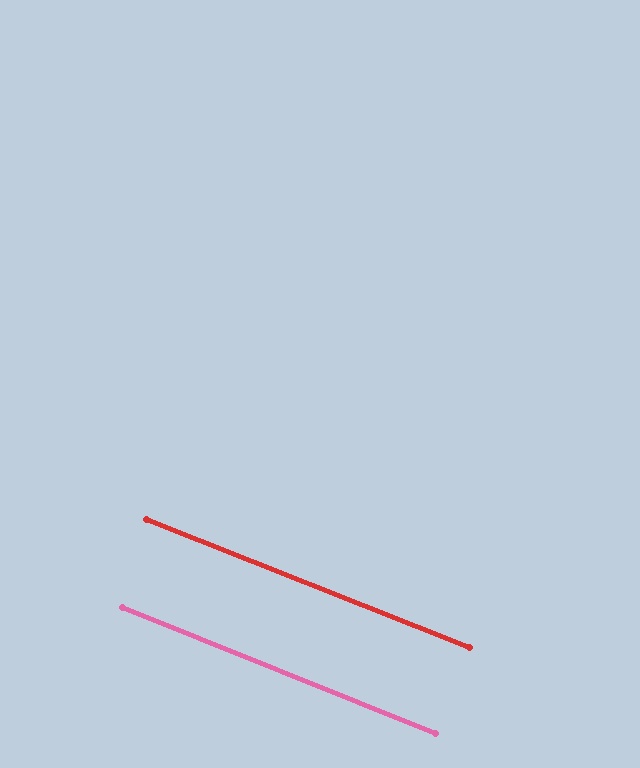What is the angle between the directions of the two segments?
Approximately 0 degrees.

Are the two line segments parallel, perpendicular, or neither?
Parallel — their directions differ by only 0.4°.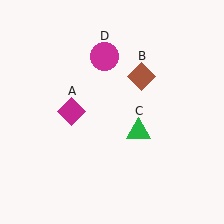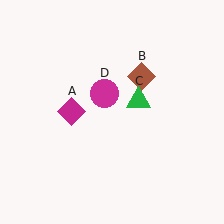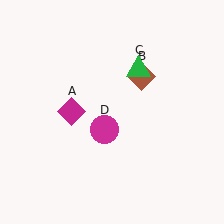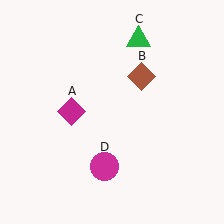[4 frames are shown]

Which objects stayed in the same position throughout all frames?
Magenta diamond (object A) and brown diamond (object B) remained stationary.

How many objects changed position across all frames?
2 objects changed position: green triangle (object C), magenta circle (object D).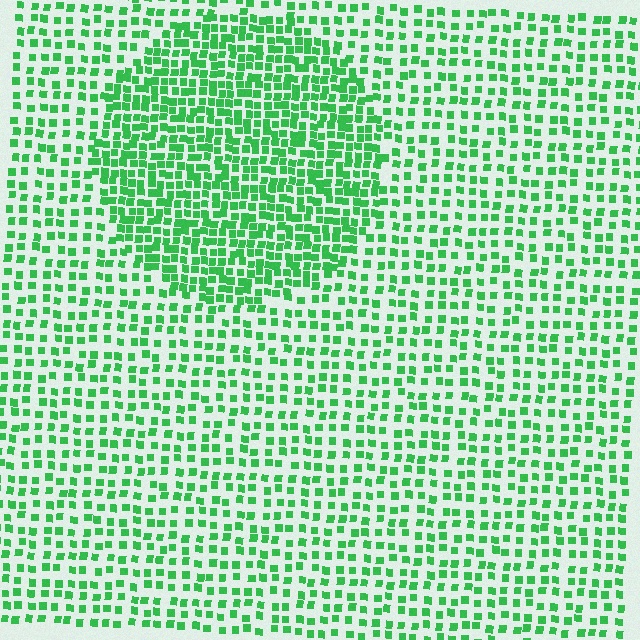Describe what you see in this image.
The image contains small green elements arranged at two different densities. A circle-shaped region is visible where the elements are more densely packed than the surrounding area.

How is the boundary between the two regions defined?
The boundary is defined by a change in element density (approximately 1.9x ratio). All elements are the same color, size, and shape.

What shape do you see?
I see a circle.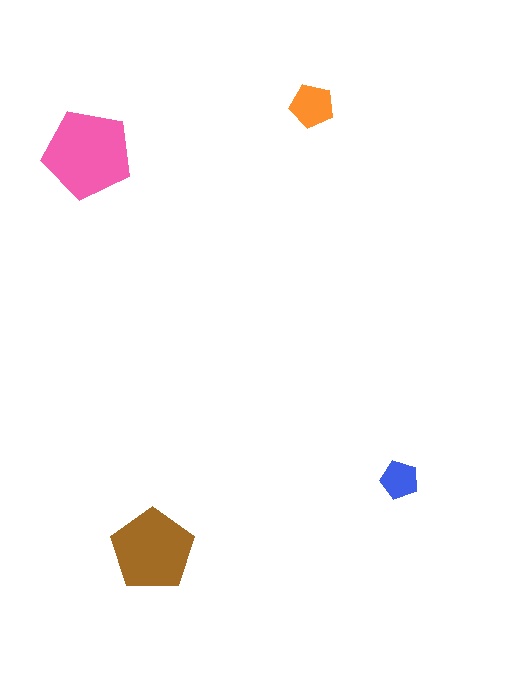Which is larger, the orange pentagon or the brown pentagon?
The brown one.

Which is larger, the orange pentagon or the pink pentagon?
The pink one.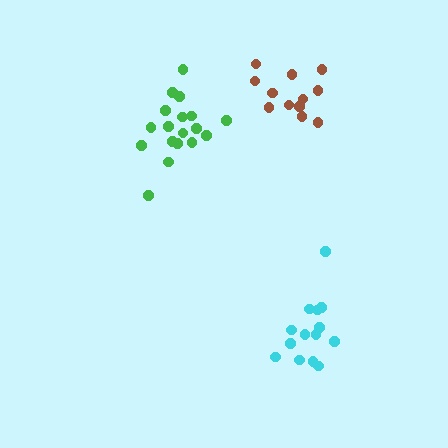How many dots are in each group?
Group 1: 18 dots, Group 2: 14 dots, Group 3: 12 dots (44 total).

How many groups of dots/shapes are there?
There are 3 groups.